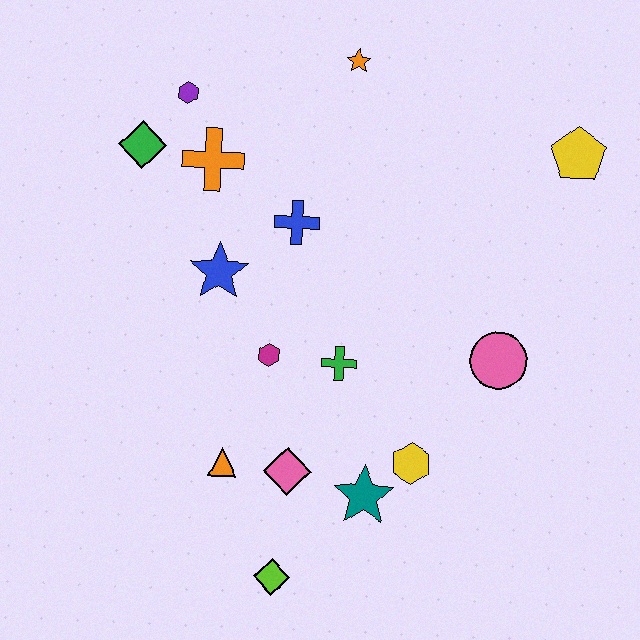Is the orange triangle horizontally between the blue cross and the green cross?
No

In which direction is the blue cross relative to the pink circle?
The blue cross is to the left of the pink circle.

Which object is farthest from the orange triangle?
The yellow pentagon is farthest from the orange triangle.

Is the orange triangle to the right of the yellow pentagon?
No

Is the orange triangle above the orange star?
No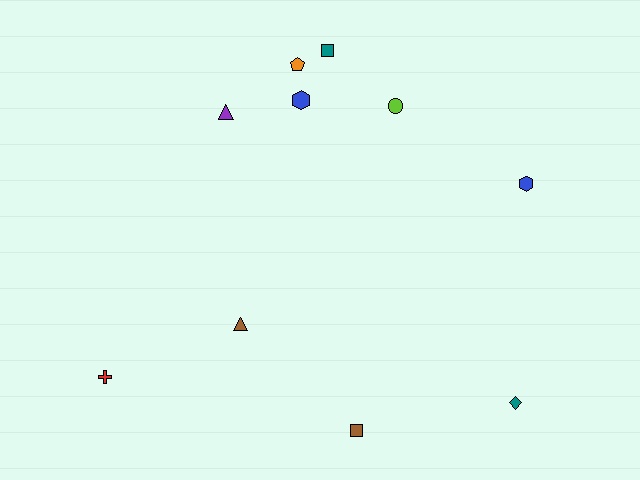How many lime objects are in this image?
There is 1 lime object.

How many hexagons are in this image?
There are 2 hexagons.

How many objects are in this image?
There are 10 objects.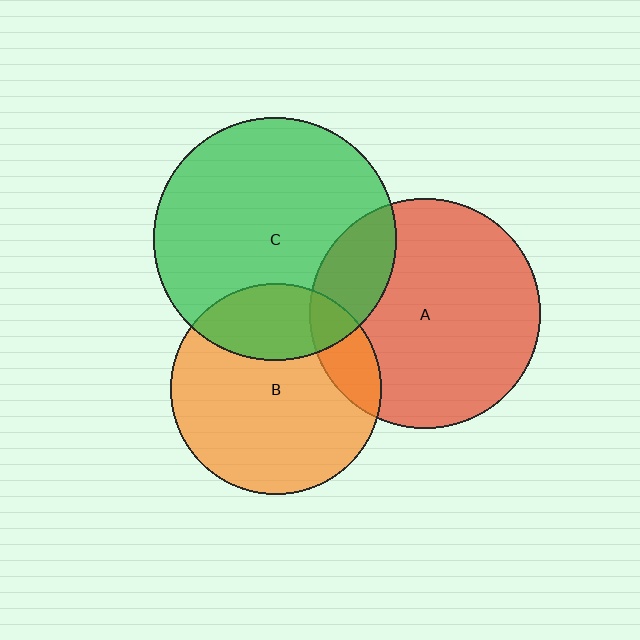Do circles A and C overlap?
Yes.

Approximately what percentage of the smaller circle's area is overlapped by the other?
Approximately 20%.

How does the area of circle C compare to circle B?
Approximately 1.3 times.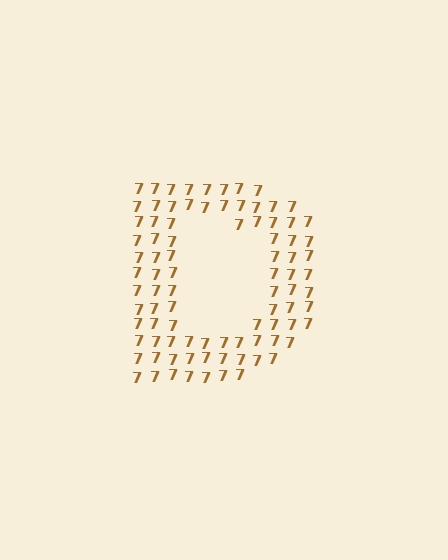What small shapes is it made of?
It is made of small digit 7's.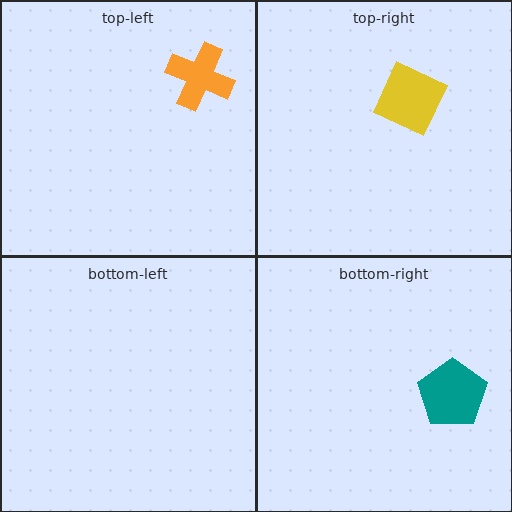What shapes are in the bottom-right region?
The teal pentagon.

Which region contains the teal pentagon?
The bottom-right region.